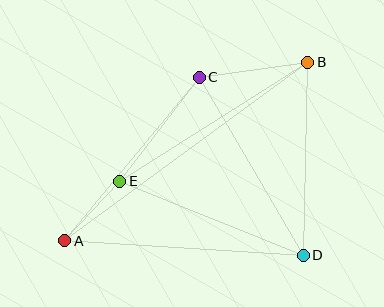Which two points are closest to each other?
Points A and E are closest to each other.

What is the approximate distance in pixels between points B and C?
The distance between B and C is approximately 109 pixels.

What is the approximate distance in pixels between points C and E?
The distance between C and E is approximately 131 pixels.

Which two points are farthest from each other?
Points A and B are farthest from each other.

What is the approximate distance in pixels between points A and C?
The distance between A and C is approximately 212 pixels.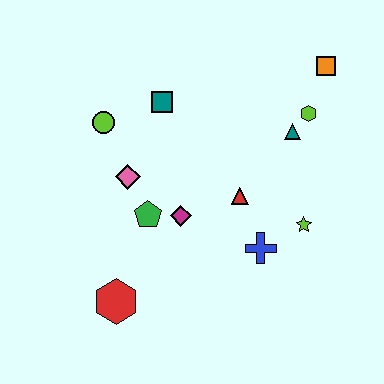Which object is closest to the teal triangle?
The lime hexagon is closest to the teal triangle.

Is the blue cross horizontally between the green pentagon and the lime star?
Yes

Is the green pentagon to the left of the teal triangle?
Yes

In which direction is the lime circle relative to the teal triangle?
The lime circle is to the left of the teal triangle.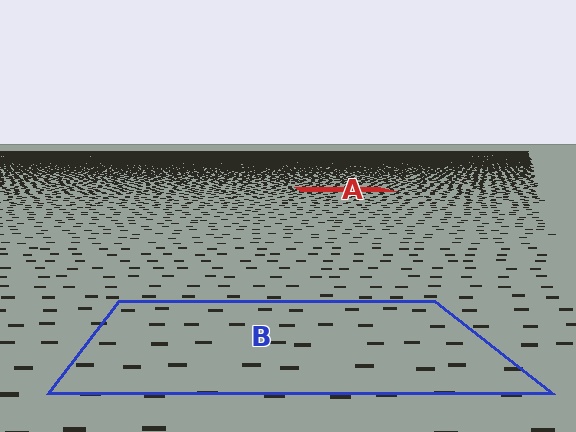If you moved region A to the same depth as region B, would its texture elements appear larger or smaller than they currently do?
They would appear larger. At a closer depth, the same texture elements are projected at a bigger on-screen size.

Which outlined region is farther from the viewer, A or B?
Region A is farther from the viewer — the texture elements inside it appear smaller and more densely packed.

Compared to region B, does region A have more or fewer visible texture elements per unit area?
Region A has more texture elements per unit area — they are packed more densely because it is farther away.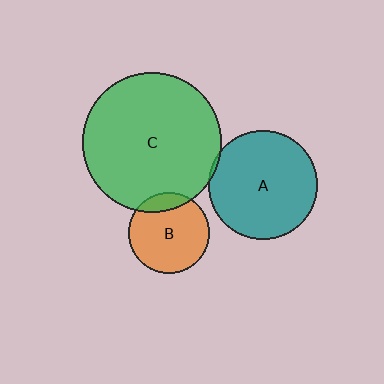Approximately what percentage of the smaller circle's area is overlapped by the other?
Approximately 15%.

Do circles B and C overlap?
Yes.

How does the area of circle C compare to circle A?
Approximately 1.6 times.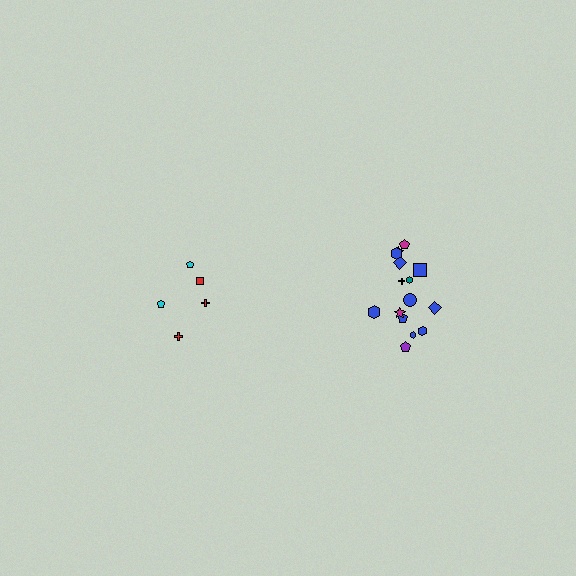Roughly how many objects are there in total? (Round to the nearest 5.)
Roughly 20 objects in total.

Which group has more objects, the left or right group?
The right group.